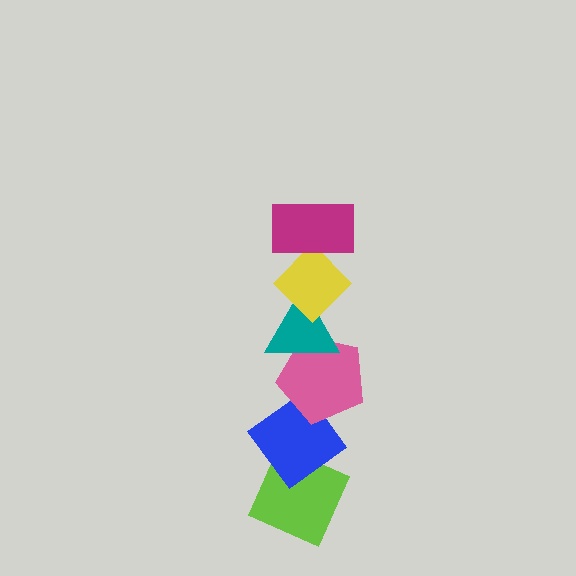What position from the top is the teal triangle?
The teal triangle is 3rd from the top.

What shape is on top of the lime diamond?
The blue diamond is on top of the lime diamond.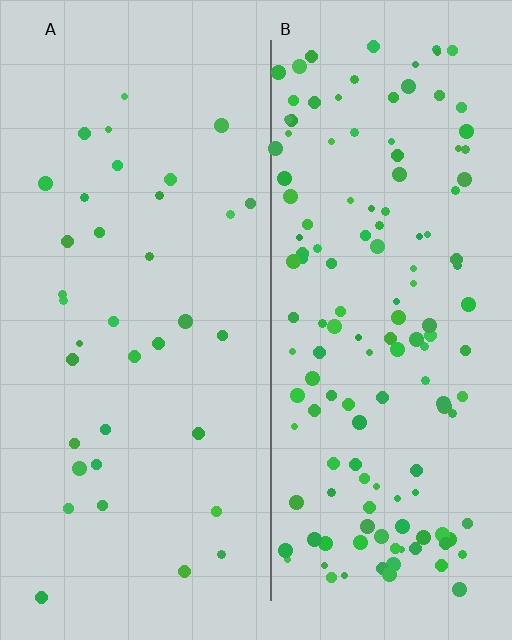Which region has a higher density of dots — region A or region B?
B (the right).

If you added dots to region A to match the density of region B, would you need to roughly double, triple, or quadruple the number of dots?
Approximately quadruple.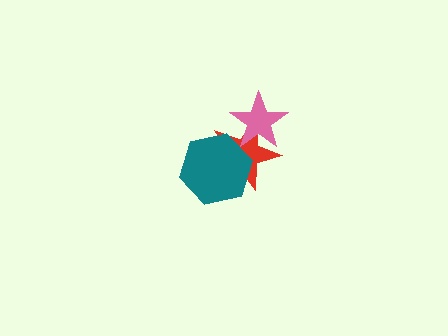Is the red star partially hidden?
Yes, it is partially covered by another shape.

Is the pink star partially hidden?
No, no other shape covers it.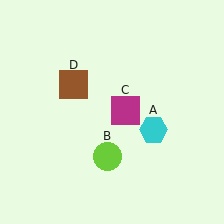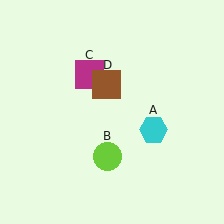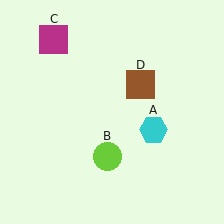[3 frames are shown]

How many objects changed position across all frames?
2 objects changed position: magenta square (object C), brown square (object D).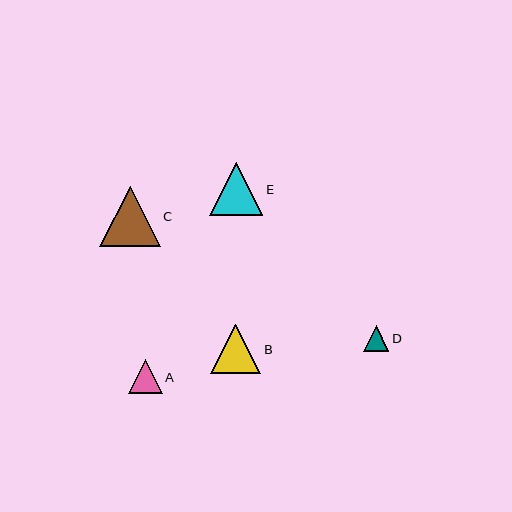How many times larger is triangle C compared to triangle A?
Triangle C is approximately 1.8 times the size of triangle A.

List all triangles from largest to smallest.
From largest to smallest: C, E, B, A, D.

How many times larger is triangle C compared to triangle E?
Triangle C is approximately 1.1 times the size of triangle E.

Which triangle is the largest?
Triangle C is the largest with a size of approximately 60 pixels.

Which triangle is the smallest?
Triangle D is the smallest with a size of approximately 26 pixels.